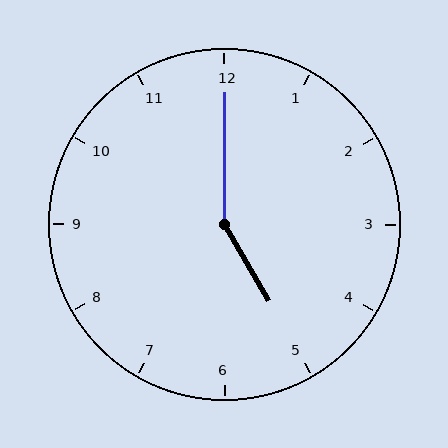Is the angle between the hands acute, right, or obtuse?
It is obtuse.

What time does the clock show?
5:00.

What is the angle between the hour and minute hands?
Approximately 150 degrees.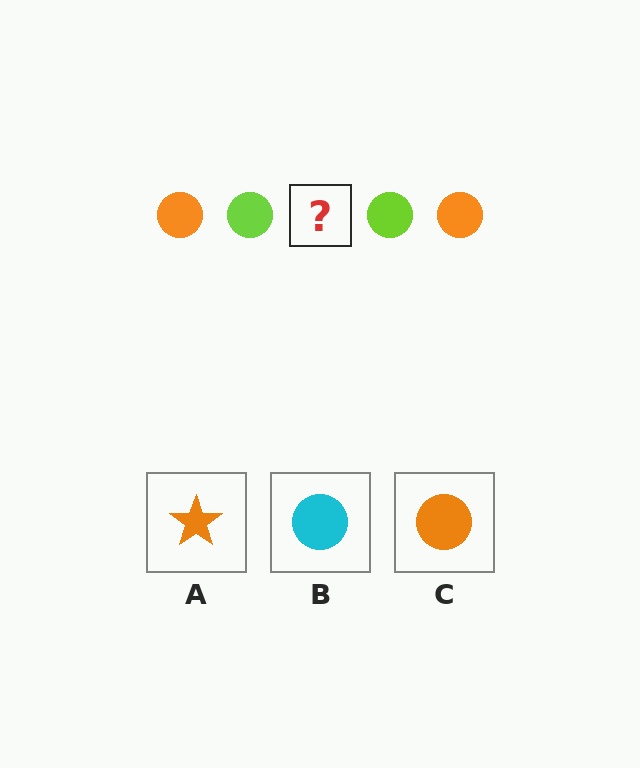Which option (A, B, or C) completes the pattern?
C.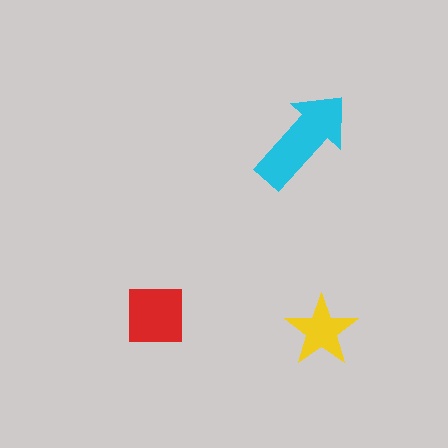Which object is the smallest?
The yellow star.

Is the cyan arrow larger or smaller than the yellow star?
Larger.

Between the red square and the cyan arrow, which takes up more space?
The cyan arrow.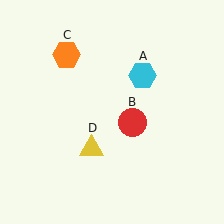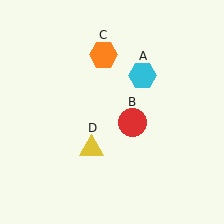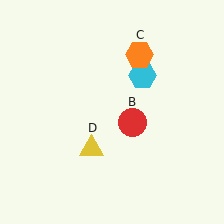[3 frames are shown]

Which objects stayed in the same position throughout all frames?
Cyan hexagon (object A) and red circle (object B) and yellow triangle (object D) remained stationary.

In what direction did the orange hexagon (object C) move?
The orange hexagon (object C) moved right.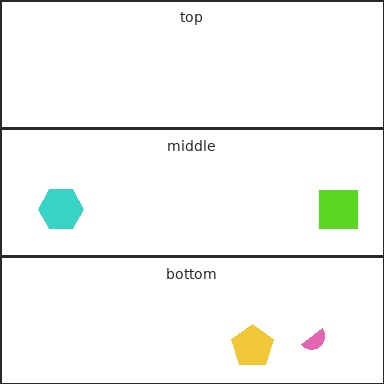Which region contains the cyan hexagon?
The middle region.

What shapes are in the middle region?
The lime square, the cyan hexagon.